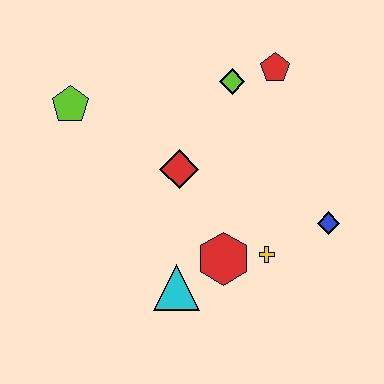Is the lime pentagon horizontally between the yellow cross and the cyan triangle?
No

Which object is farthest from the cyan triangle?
The red pentagon is farthest from the cyan triangle.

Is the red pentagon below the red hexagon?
No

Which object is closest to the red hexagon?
The yellow cross is closest to the red hexagon.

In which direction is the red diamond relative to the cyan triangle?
The red diamond is above the cyan triangle.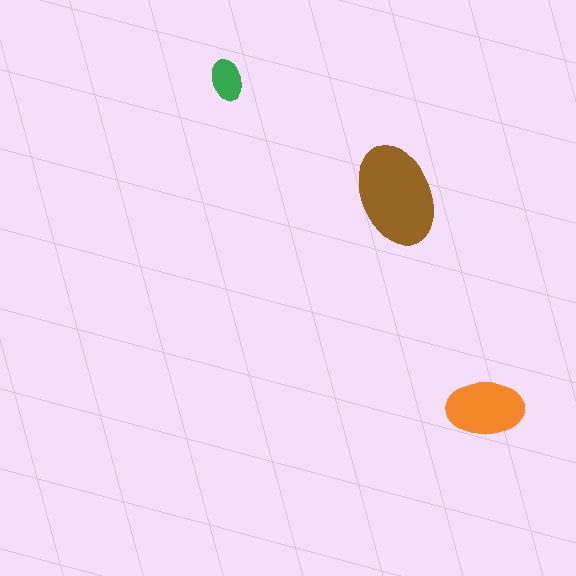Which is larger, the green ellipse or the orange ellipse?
The orange one.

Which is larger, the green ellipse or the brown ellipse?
The brown one.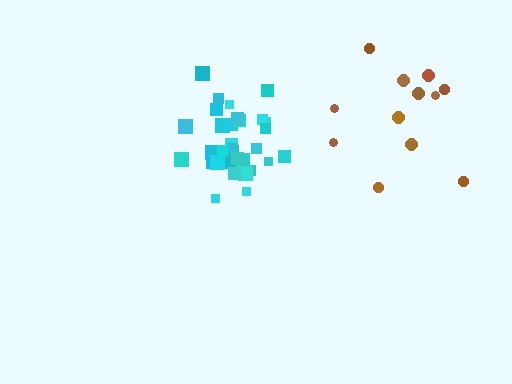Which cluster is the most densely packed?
Cyan.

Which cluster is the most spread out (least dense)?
Brown.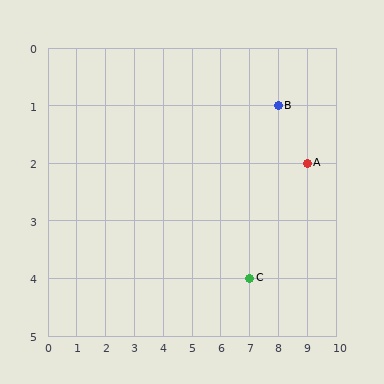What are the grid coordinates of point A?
Point A is at grid coordinates (9, 2).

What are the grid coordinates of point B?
Point B is at grid coordinates (8, 1).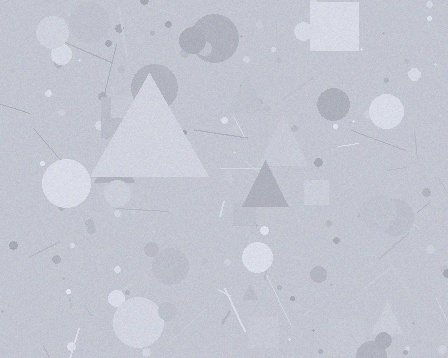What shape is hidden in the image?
A triangle is hidden in the image.